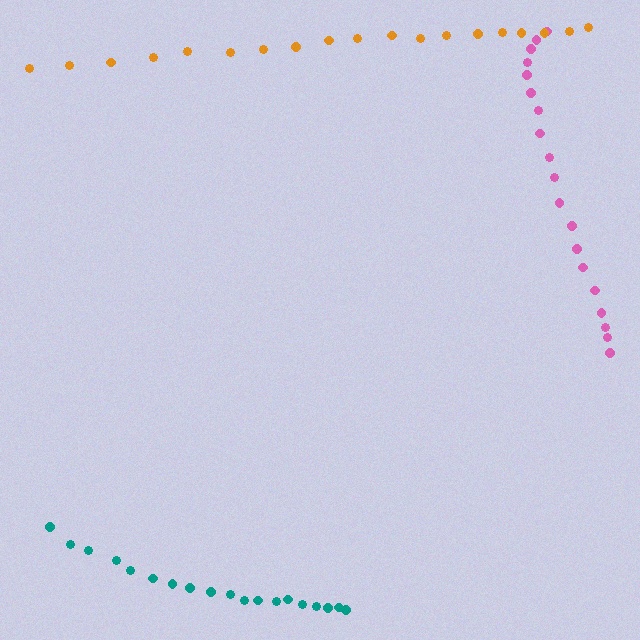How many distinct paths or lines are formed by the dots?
There are 3 distinct paths.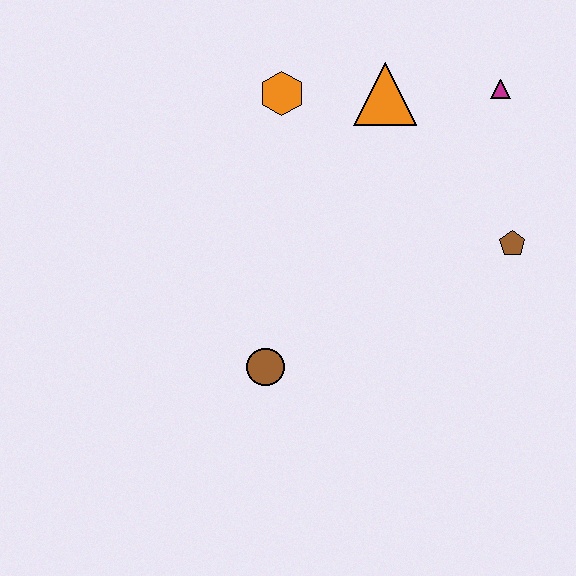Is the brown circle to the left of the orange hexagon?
Yes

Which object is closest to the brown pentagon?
The magenta triangle is closest to the brown pentagon.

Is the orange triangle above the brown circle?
Yes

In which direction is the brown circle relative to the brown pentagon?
The brown circle is to the left of the brown pentagon.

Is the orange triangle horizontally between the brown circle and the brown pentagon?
Yes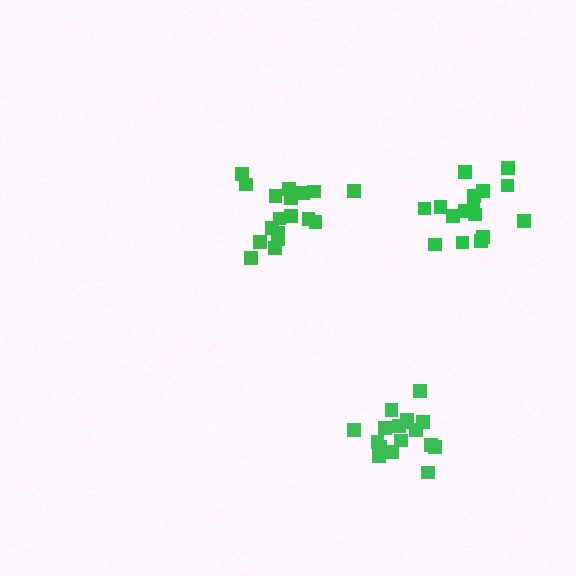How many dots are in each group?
Group 1: 18 dots, Group 2: 18 dots, Group 3: 16 dots (52 total).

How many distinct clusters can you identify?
There are 3 distinct clusters.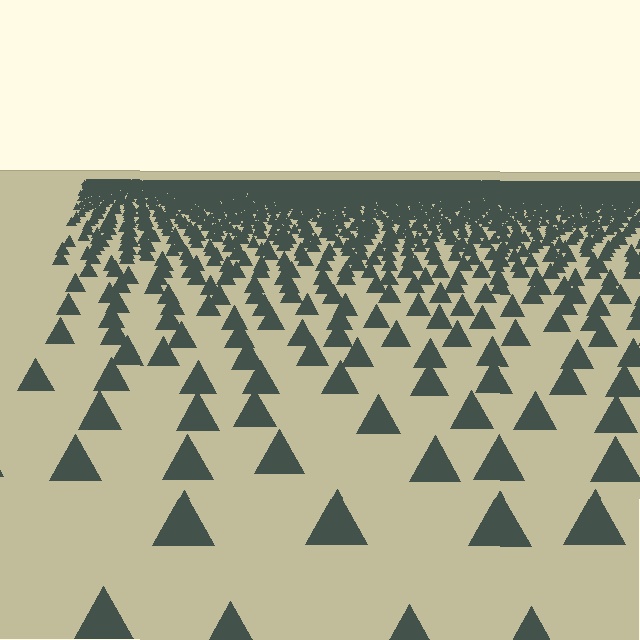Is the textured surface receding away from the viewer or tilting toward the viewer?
The surface is receding away from the viewer. Texture elements get smaller and denser toward the top.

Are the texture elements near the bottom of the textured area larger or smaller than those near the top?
Larger. Near the bottom, elements are closer to the viewer and appear at a bigger on-screen size.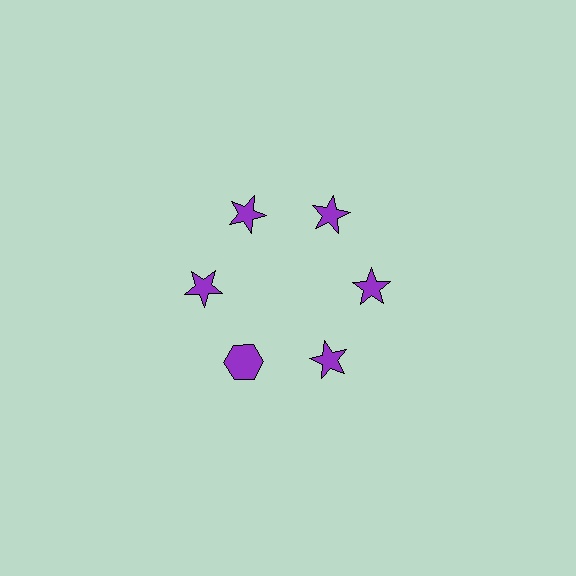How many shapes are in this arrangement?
There are 6 shapes arranged in a ring pattern.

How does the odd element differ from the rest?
It has a different shape: hexagon instead of star.